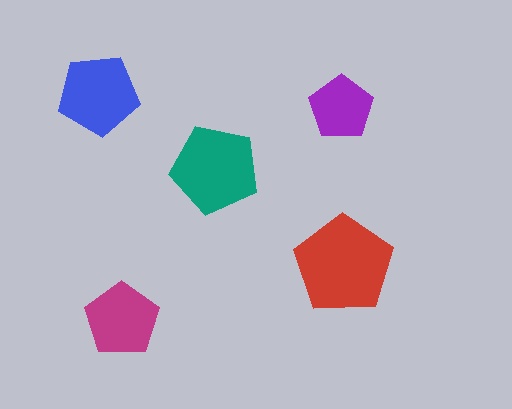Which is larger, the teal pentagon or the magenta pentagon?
The teal one.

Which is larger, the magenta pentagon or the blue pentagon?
The blue one.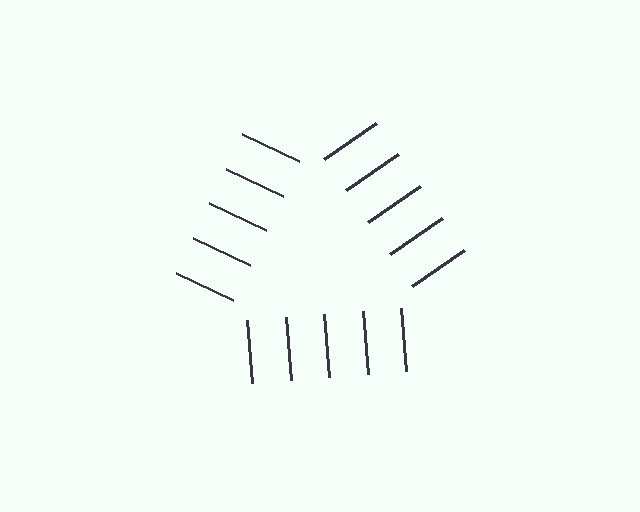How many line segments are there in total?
15 — 5 along each of the 3 edges.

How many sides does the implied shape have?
3 sides — the line-ends trace a triangle.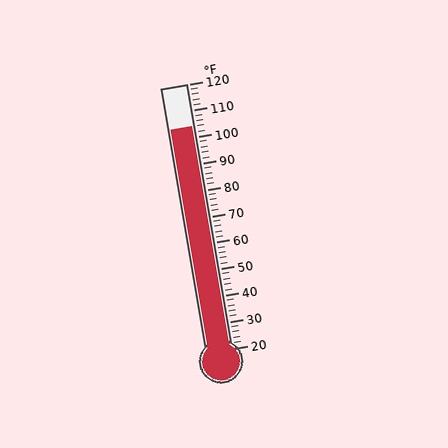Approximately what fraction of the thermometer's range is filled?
The thermometer is filled to approximately 85% of its range.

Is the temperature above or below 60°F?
The temperature is above 60°F.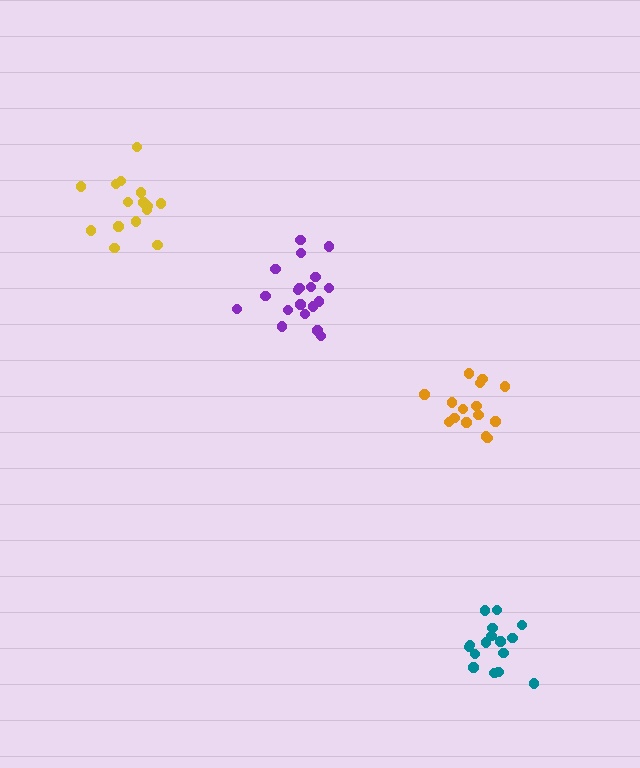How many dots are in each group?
Group 1: 20 dots, Group 2: 15 dots, Group 3: 16 dots, Group 4: 15 dots (66 total).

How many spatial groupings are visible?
There are 4 spatial groupings.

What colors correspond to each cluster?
The clusters are colored: purple, yellow, teal, orange.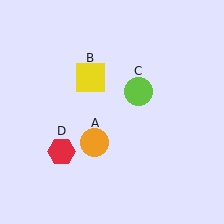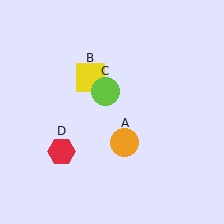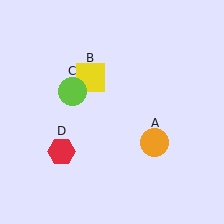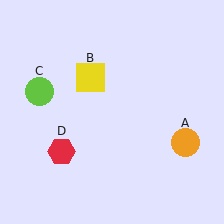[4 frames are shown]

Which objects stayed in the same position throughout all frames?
Yellow square (object B) and red hexagon (object D) remained stationary.